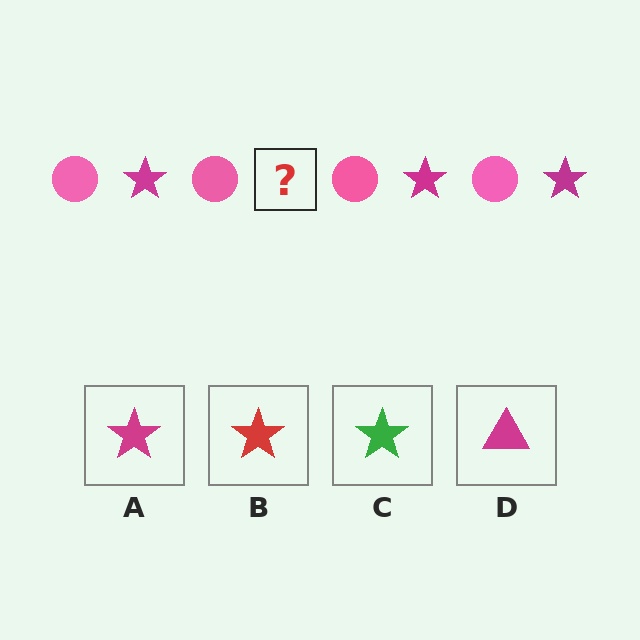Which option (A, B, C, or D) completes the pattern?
A.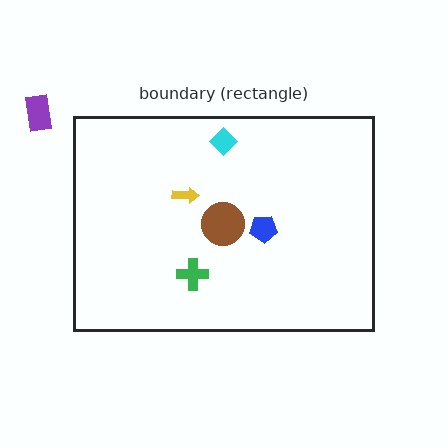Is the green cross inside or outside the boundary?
Inside.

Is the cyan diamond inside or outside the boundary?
Inside.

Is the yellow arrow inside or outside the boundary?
Inside.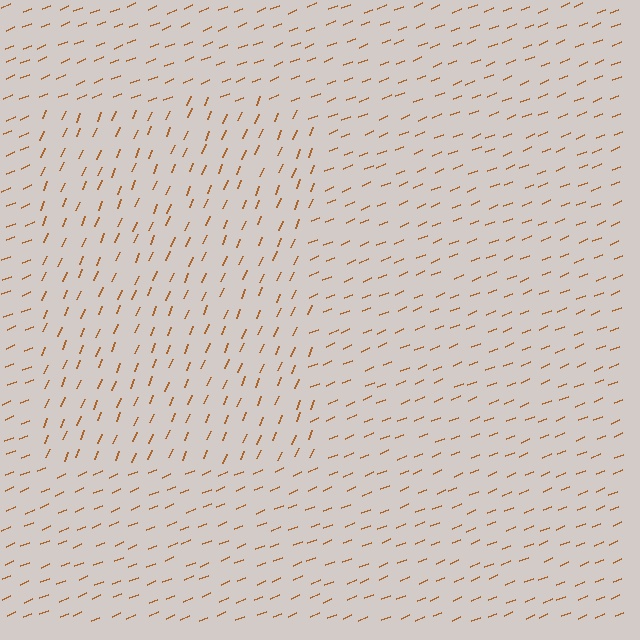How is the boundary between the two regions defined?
The boundary is defined purely by a change in line orientation (approximately 45 degrees difference). All lines are the same color and thickness.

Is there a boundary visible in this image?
Yes, there is a texture boundary formed by a change in line orientation.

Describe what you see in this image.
The image is filled with small brown line segments. A rectangle region in the image has lines oriented differently from the surrounding lines, creating a visible texture boundary.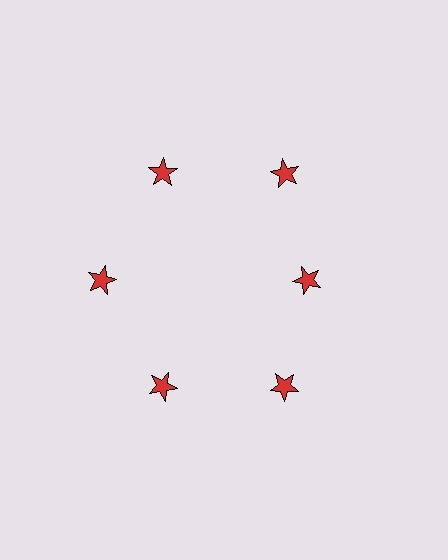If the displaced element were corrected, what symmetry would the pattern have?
It would have 6-fold rotational symmetry — the pattern would map onto itself every 60 degrees.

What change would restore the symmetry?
The symmetry would be restored by moving it outward, back onto the ring so that all 6 stars sit at equal angles and equal distance from the center.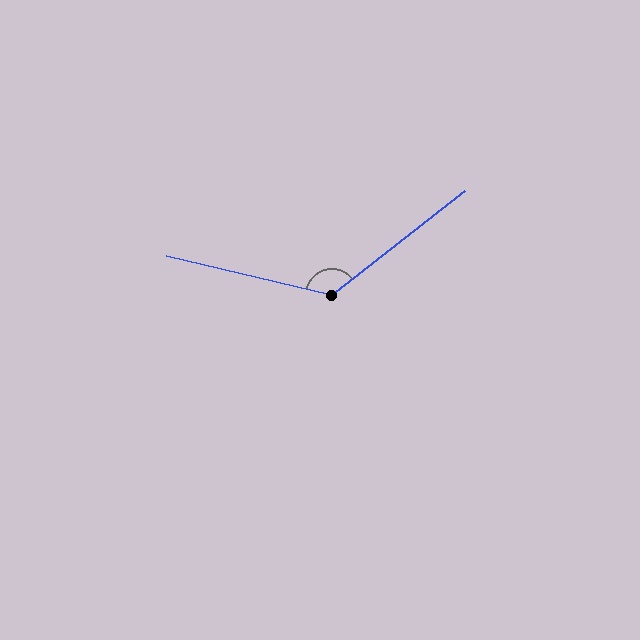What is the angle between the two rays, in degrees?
Approximately 129 degrees.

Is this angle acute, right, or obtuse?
It is obtuse.